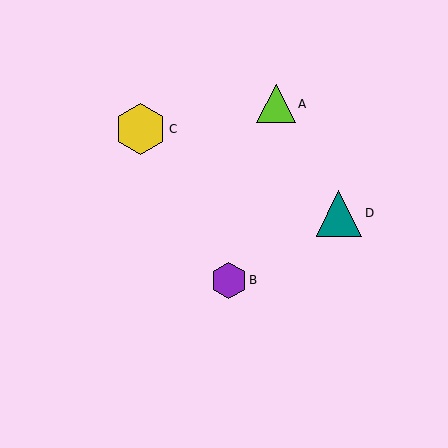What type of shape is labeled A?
Shape A is a lime triangle.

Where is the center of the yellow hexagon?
The center of the yellow hexagon is at (141, 129).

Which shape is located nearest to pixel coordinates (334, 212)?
The teal triangle (labeled D) at (339, 213) is nearest to that location.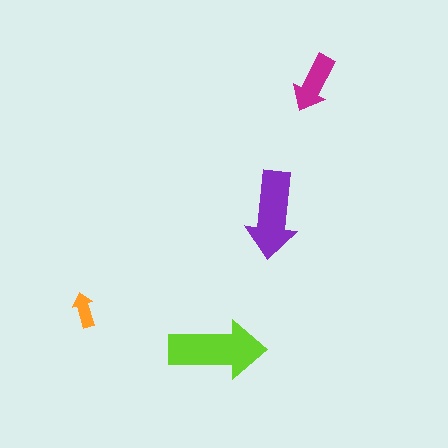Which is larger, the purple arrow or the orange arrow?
The purple one.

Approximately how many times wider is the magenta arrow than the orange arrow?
About 1.5 times wider.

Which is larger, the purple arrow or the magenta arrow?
The purple one.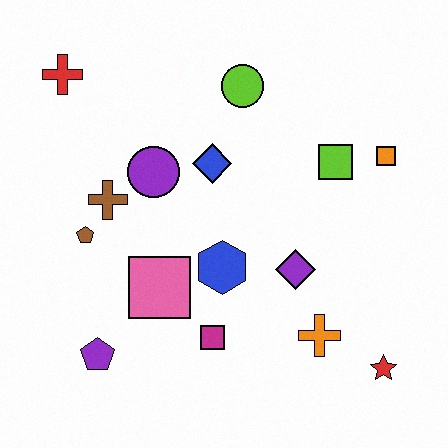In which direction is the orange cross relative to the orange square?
The orange cross is below the orange square.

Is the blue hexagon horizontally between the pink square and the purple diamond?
Yes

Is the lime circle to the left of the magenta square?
No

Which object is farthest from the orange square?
The purple pentagon is farthest from the orange square.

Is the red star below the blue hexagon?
Yes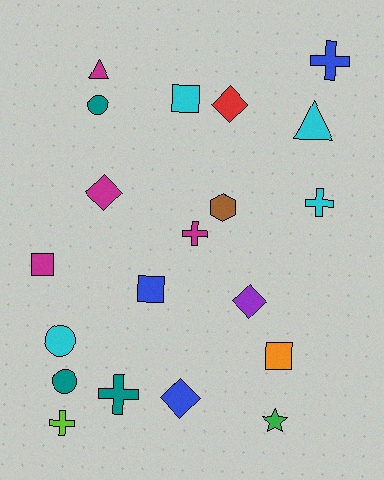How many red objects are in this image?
There is 1 red object.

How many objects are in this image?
There are 20 objects.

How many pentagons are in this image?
There are no pentagons.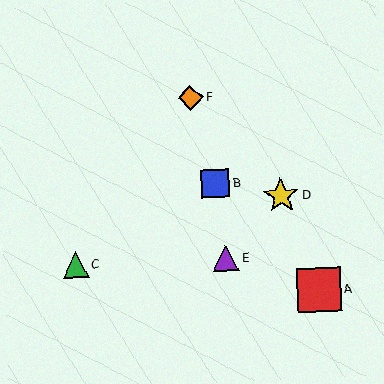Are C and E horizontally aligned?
Yes, both are at y≈265.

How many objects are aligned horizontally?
2 objects (C, E) are aligned horizontally.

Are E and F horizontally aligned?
No, E is at y≈258 and F is at y≈98.